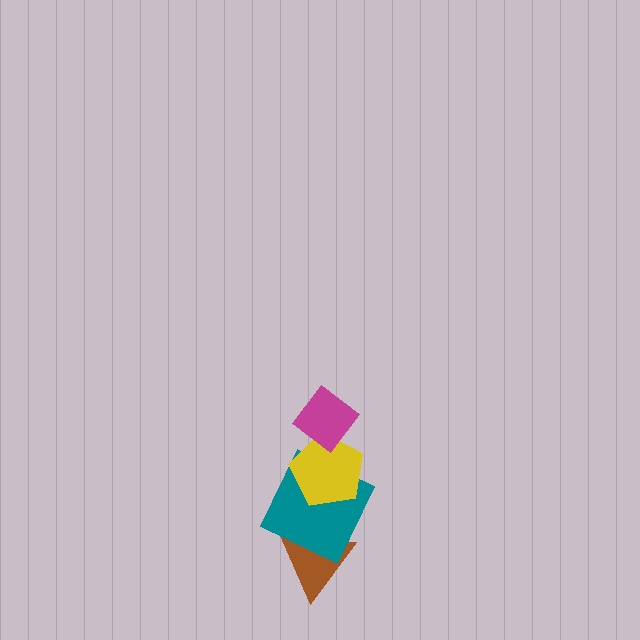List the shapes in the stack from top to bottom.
From top to bottom: the magenta diamond, the yellow pentagon, the teal square, the brown triangle.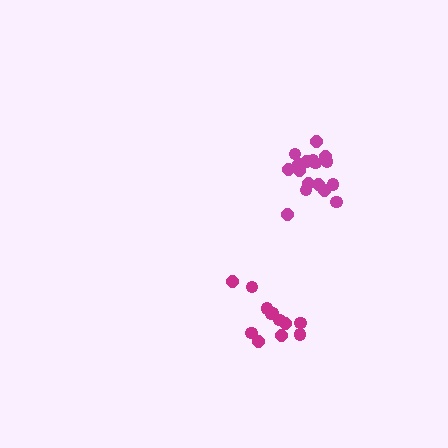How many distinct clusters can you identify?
There are 2 distinct clusters.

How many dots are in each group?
Group 1: 18 dots, Group 2: 12 dots (30 total).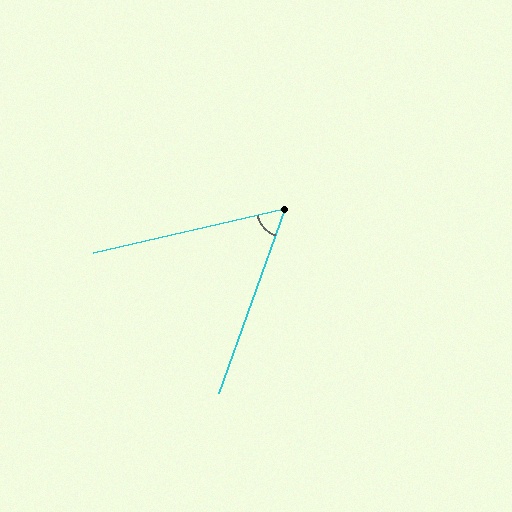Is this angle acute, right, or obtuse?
It is acute.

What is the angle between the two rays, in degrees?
Approximately 58 degrees.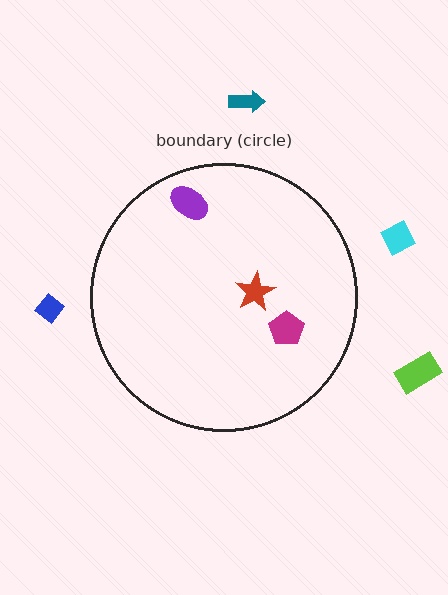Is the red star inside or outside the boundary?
Inside.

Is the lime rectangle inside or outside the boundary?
Outside.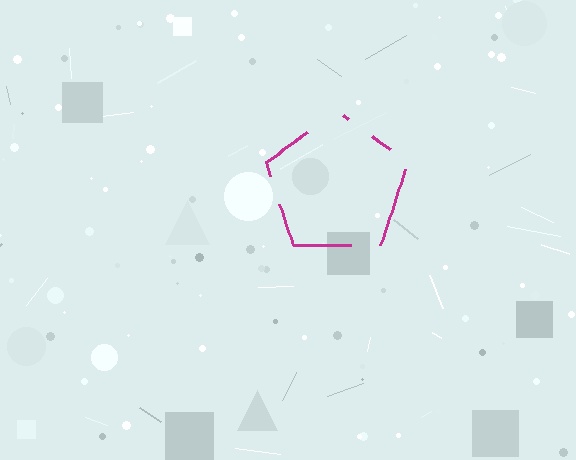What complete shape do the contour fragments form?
The contour fragments form a pentagon.